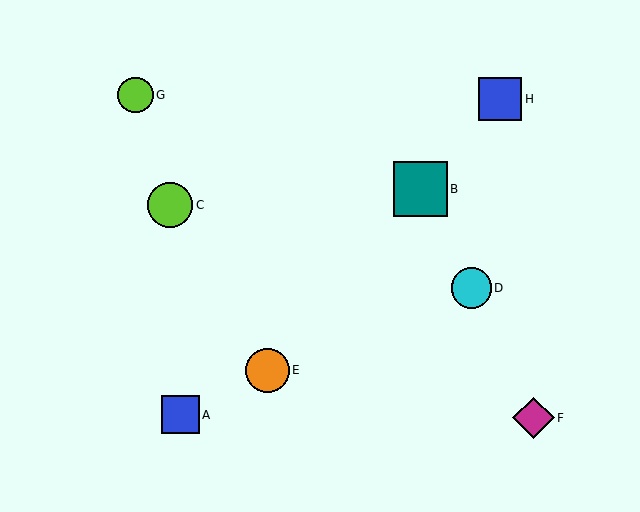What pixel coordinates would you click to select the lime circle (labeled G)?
Click at (135, 95) to select the lime circle G.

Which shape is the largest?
The teal square (labeled B) is the largest.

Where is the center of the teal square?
The center of the teal square is at (420, 189).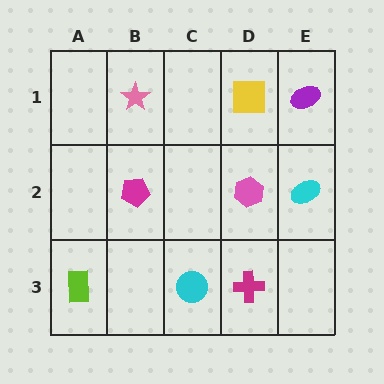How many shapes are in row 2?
3 shapes.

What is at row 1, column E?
A purple ellipse.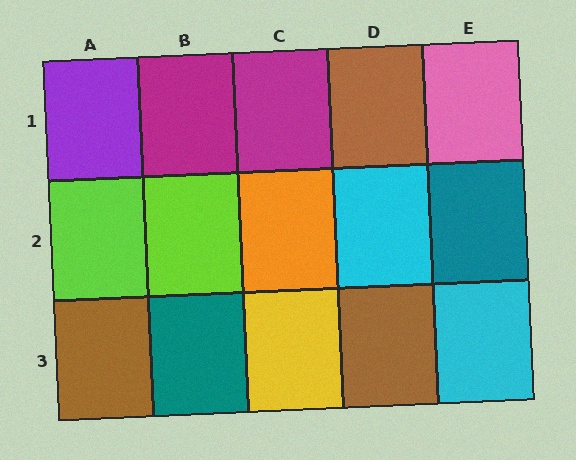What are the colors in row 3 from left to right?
Brown, teal, yellow, brown, cyan.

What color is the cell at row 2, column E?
Teal.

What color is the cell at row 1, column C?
Magenta.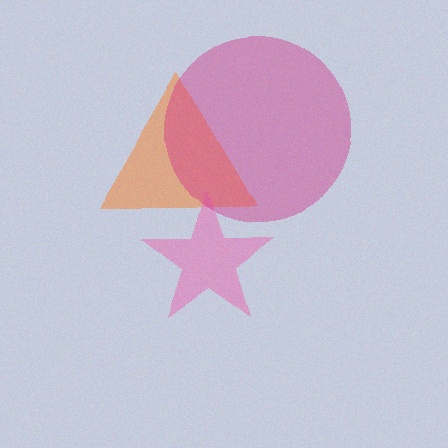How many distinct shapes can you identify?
There are 3 distinct shapes: an orange triangle, a pink star, a magenta circle.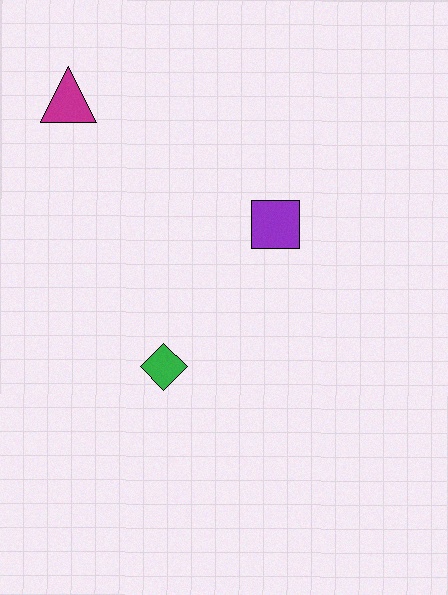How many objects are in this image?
There are 3 objects.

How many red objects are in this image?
There are no red objects.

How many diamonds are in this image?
There is 1 diamond.